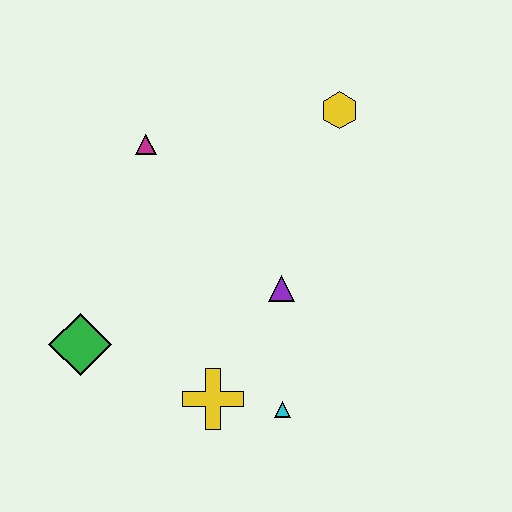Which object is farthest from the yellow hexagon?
The green diamond is farthest from the yellow hexagon.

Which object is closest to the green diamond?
The yellow cross is closest to the green diamond.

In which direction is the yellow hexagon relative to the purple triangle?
The yellow hexagon is above the purple triangle.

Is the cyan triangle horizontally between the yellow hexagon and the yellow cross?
Yes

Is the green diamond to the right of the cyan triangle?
No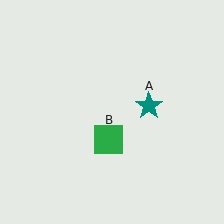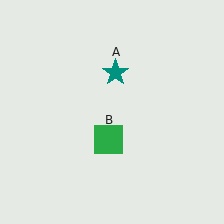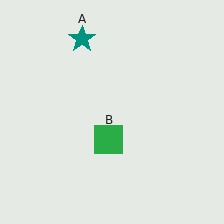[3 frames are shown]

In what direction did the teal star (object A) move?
The teal star (object A) moved up and to the left.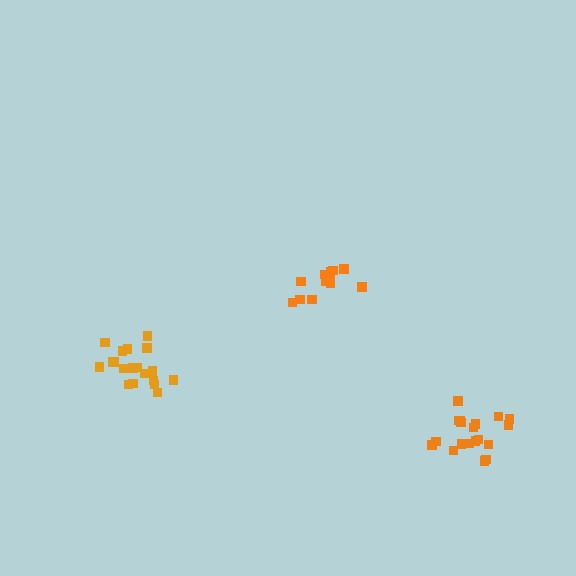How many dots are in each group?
Group 1: 14 dots, Group 2: 19 dots, Group 3: 19 dots (52 total).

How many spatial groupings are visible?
There are 3 spatial groupings.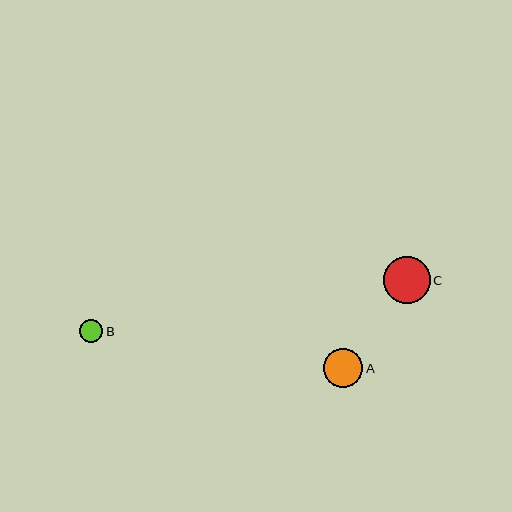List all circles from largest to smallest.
From largest to smallest: C, A, B.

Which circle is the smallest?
Circle B is the smallest with a size of approximately 24 pixels.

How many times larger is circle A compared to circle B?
Circle A is approximately 1.7 times the size of circle B.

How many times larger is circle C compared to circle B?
Circle C is approximately 2.0 times the size of circle B.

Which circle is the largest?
Circle C is the largest with a size of approximately 46 pixels.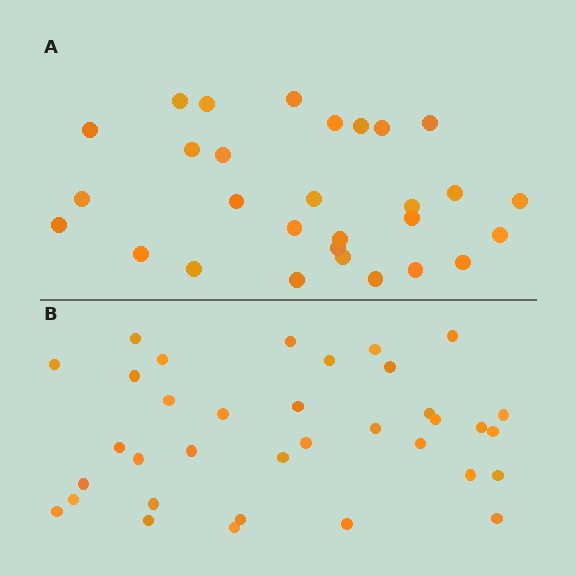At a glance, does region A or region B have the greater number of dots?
Region B (the bottom region) has more dots.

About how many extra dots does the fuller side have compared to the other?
Region B has about 6 more dots than region A.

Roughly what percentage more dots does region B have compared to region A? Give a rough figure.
About 20% more.